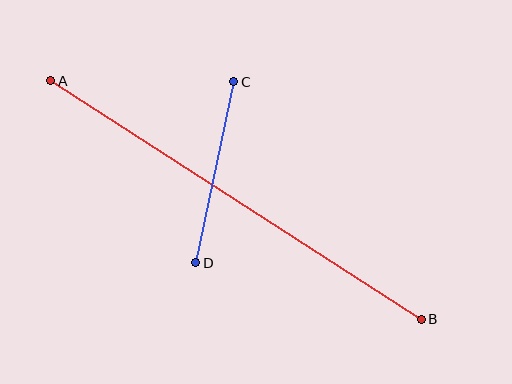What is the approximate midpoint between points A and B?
The midpoint is at approximately (236, 200) pixels.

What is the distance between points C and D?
The distance is approximately 185 pixels.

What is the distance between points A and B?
The distance is approximately 441 pixels.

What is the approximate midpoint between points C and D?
The midpoint is at approximately (215, 172) pixels.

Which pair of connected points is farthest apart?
Points A and B are farthest apart.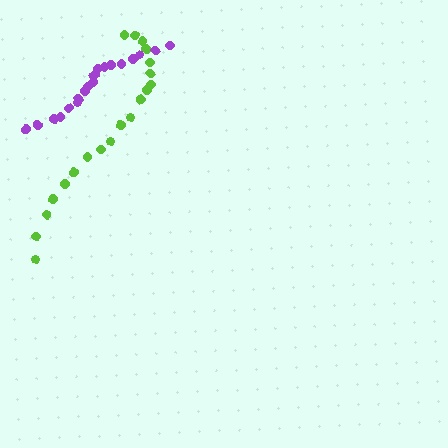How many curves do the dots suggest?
There are 2 distinct paths.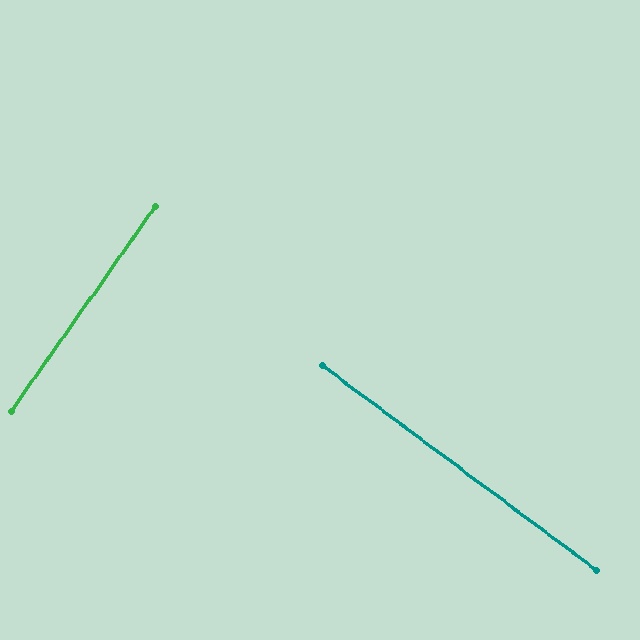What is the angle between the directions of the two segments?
Approximately 88 degrees.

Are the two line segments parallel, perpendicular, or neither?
Perpendicular — they meet at approximately 88°.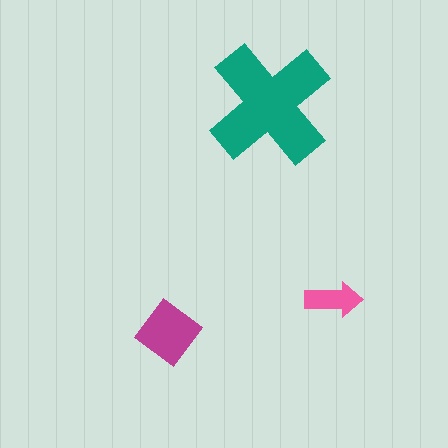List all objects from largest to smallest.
The teal cross, the magenta diamond, the pink arrow.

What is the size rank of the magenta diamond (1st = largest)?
2nd.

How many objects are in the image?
There are 3 objects in the image.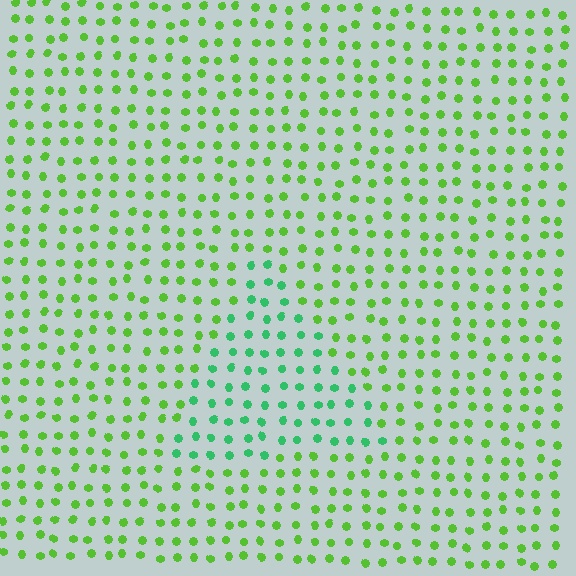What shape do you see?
I see a triangle.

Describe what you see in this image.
The image is filled with small lime elements in a uniform arrangement. A triangle-shaped region is visible where the elements are tinted to a slightly different hue, forming a subtle color boundary.